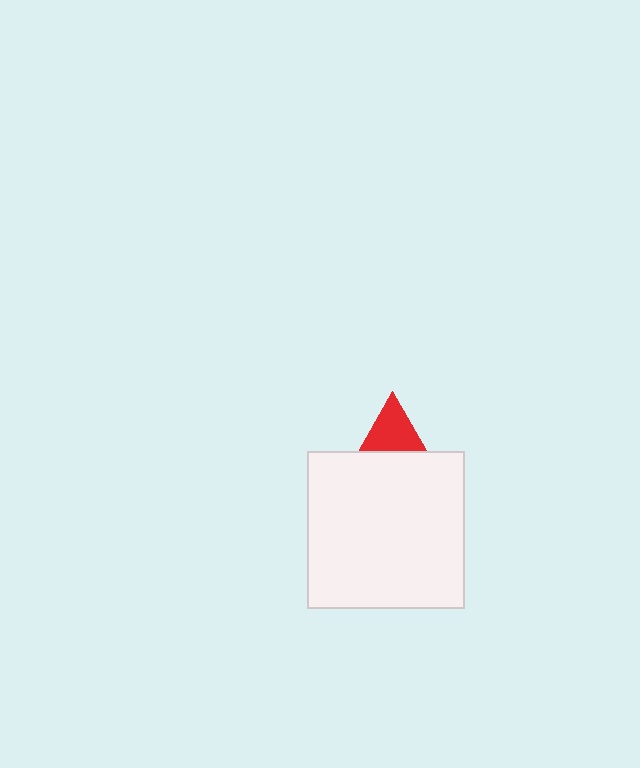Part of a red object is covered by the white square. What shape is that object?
It is a triangle.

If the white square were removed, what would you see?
You would see the complete red triangle.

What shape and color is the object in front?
The object in front is a white square.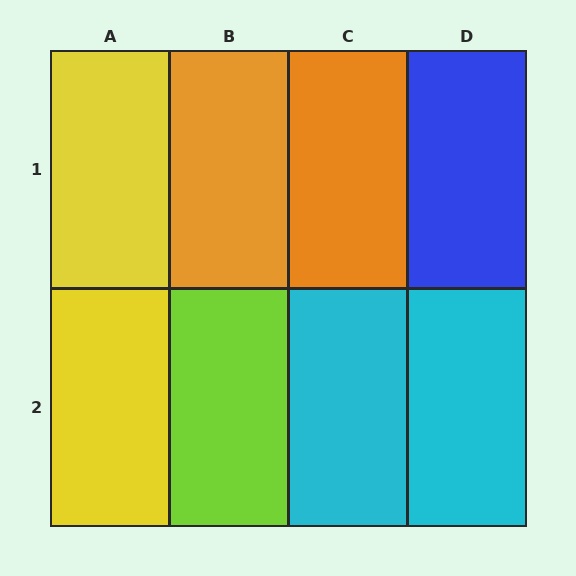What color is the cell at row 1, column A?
Yellow.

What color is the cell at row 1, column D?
Blue.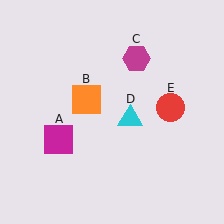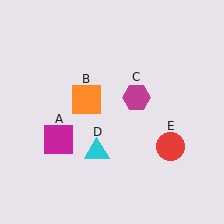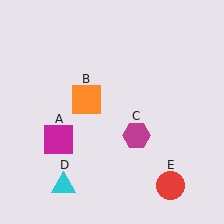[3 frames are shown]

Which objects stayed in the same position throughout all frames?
Magenta square (object A) and orange square (object B) remained stationary.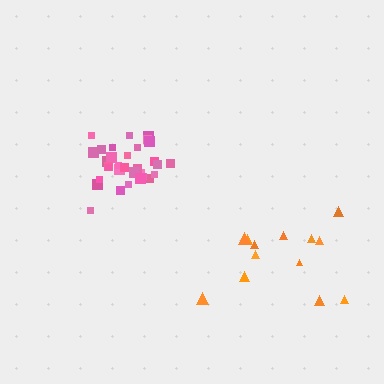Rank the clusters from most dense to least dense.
pink, orange.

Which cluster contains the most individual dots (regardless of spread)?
Pink (33).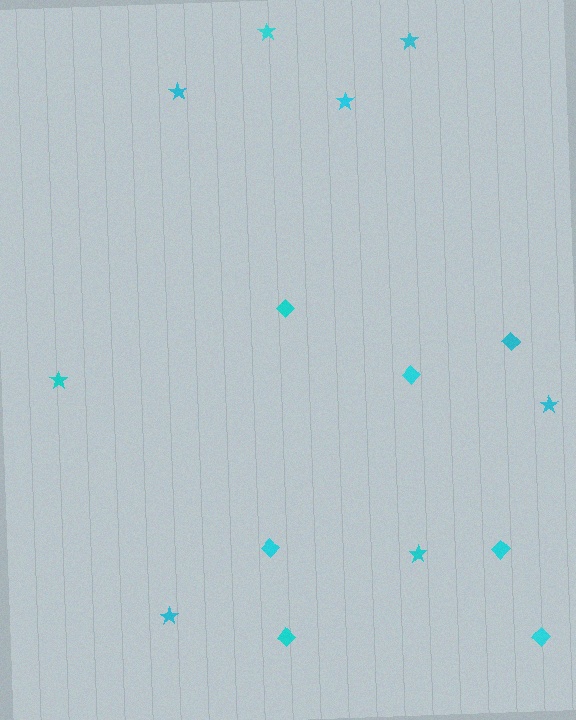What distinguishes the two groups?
There are 2 groups: one group of diamonds (7) and one group of stars (8).